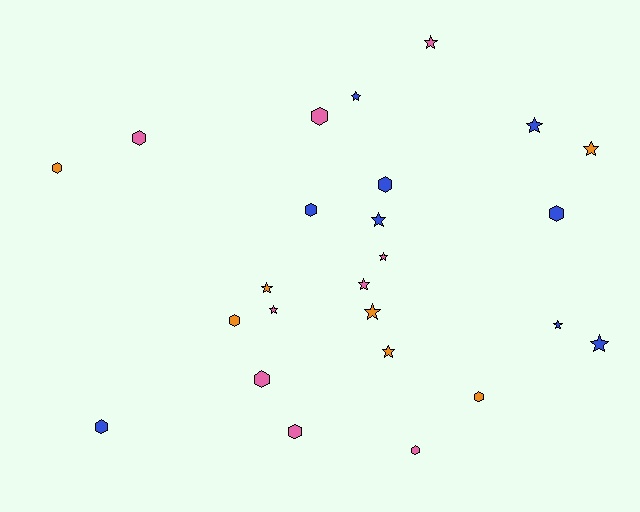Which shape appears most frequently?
Star, with 13 objects.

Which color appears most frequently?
Pink, with 9 objects.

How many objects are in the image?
There are 25 objects.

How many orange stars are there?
There are 4 orange stars.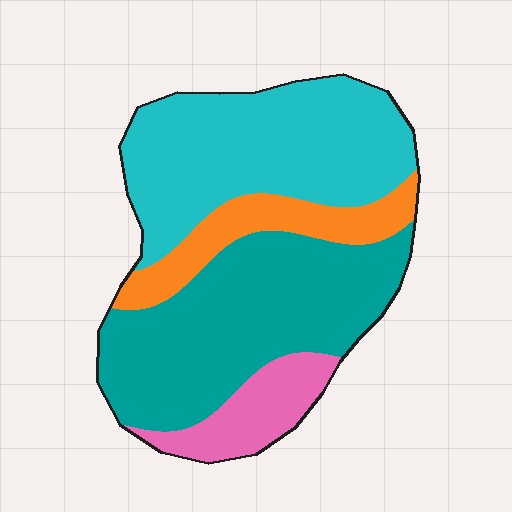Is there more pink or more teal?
Teal.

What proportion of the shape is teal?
Teal covers roughly 40% of the shape.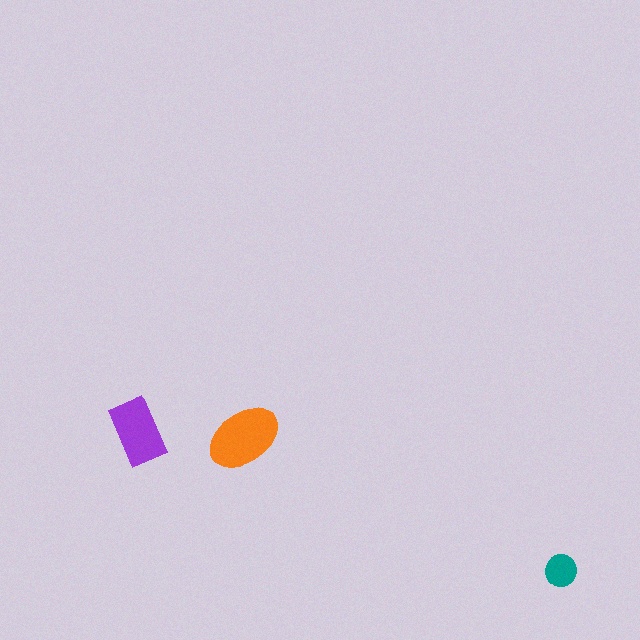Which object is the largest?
The orange ellipse.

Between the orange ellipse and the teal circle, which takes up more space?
The orange ellipse.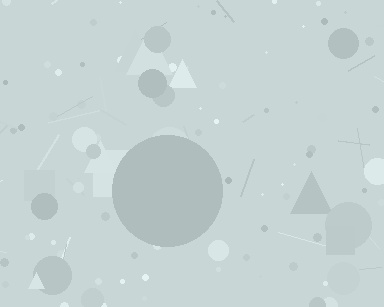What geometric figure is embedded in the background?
A circle is embedded in the background.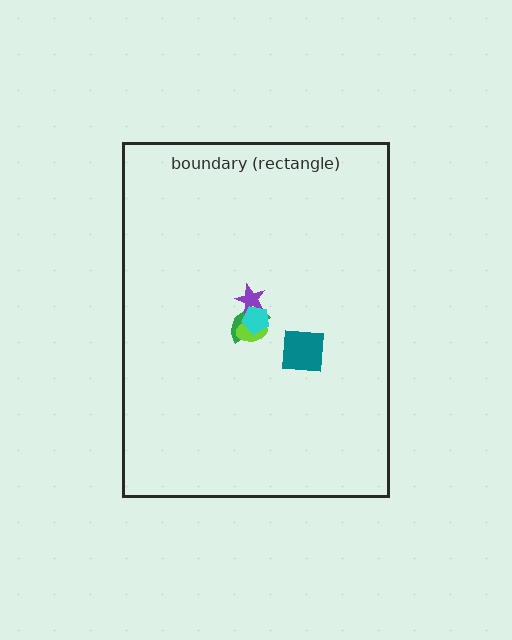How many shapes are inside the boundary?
5 inside, 0 outside.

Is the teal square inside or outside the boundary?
Inside.